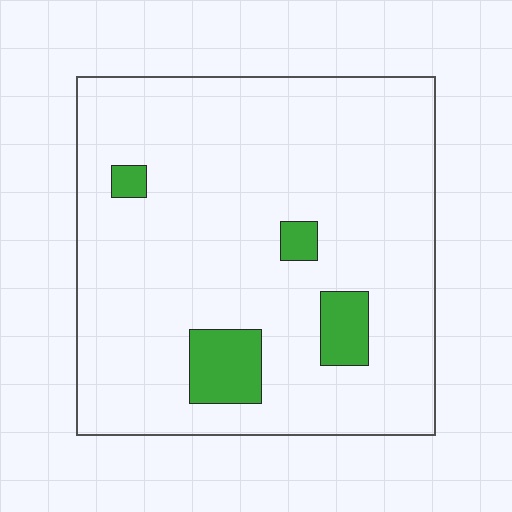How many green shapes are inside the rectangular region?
4.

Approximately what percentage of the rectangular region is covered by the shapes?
Approximately 10%.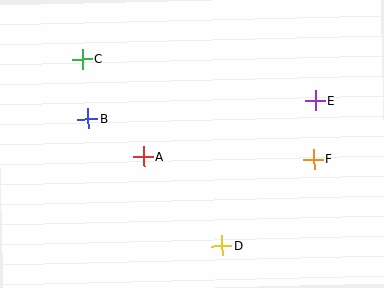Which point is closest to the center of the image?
Point A at (144, 157) is closest to the center.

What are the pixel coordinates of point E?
Point E is at (315, 101).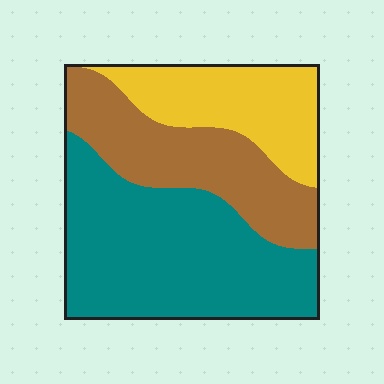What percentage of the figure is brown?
Brown covers around 30% of the figure.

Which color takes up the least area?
Yellow, at roughly 25%.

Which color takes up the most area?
Teal, at roughly 50%.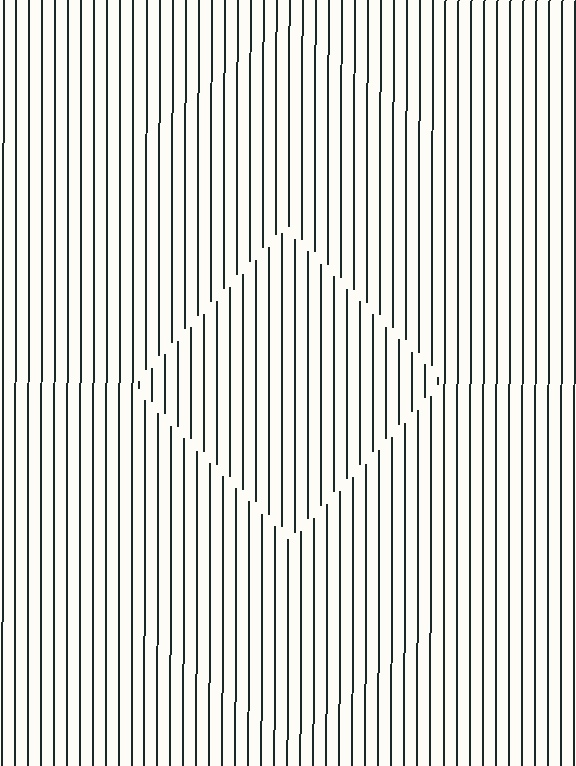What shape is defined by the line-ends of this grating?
An illusory square. The interior of the shape contains the same grating, shifted by half a period — the contour is defined by the phase discontinuity where line-ends from the inner and outer gratings abut.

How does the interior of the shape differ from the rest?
The interior of the shape contains the same grating, shifted by half a period — the contour is defined by the phase discontinuity where line-ends from the inner and outer gratings abut.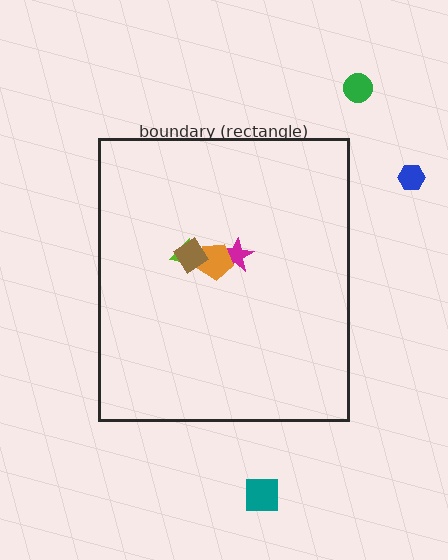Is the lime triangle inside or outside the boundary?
Inside.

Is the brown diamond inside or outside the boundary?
Inside.